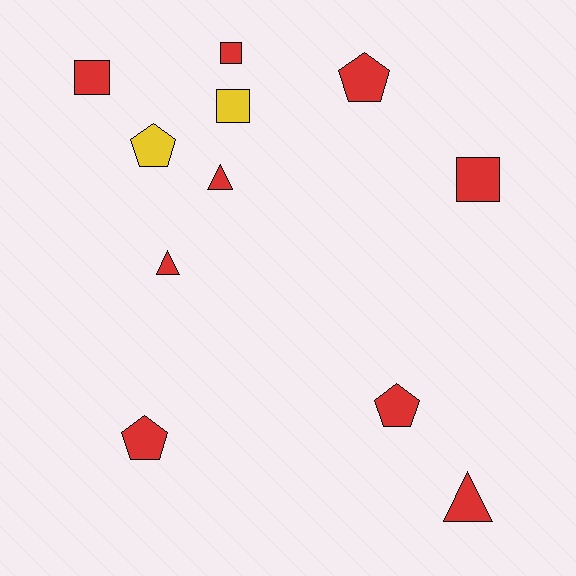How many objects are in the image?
There are 11 objects.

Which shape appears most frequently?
Square, with 4 objects.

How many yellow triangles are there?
There are no yellow triangles.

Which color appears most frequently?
Red, with 9 objects.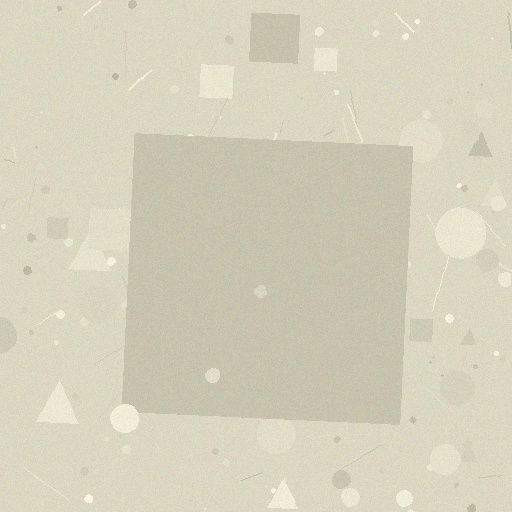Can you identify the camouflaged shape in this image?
The camouflaged shape is a square.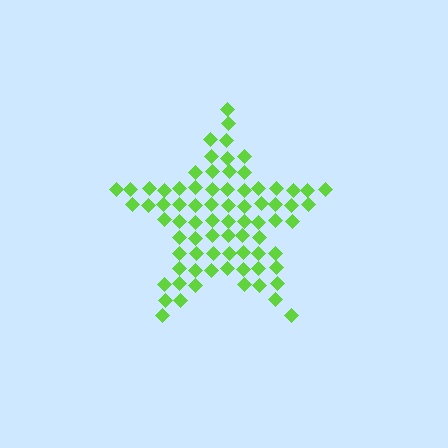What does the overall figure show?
The overall figure shows a star.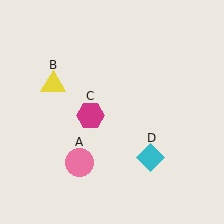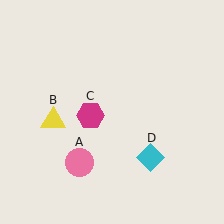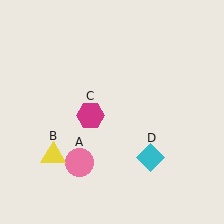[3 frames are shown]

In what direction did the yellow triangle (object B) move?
The yellow triangle (object B) moved down.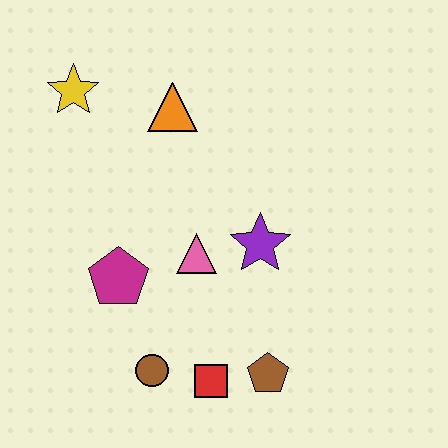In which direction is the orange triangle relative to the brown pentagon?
The orange triangle is above the brown pentagon.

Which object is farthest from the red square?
The yellow star is farthest from the red square.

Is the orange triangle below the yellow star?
Yes